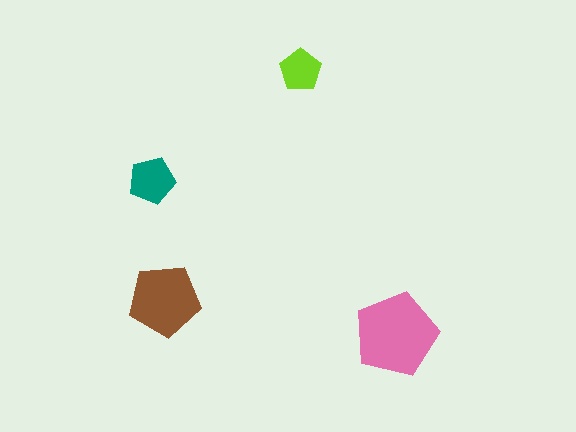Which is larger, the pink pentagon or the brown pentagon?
The pink one.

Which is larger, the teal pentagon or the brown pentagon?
The brown one.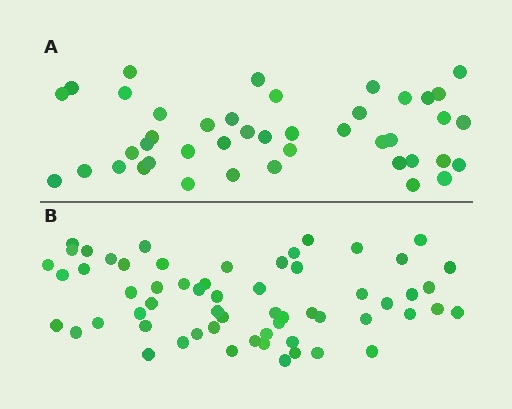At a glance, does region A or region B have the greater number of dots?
Region B (the bottom region) has more dots.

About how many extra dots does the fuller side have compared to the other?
Region B has approximately 15 more dots than region A.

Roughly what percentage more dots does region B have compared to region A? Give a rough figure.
About 40% more.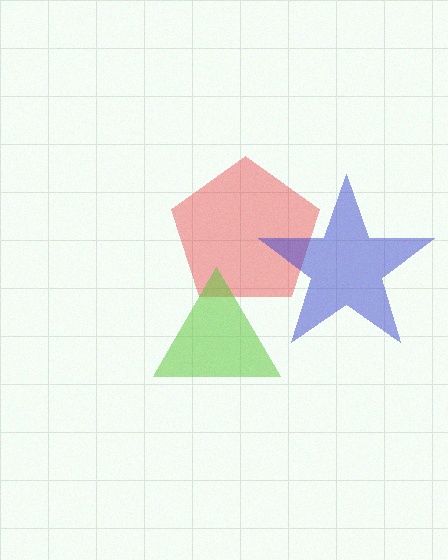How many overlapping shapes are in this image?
There are 3 overlapping shapes in the image.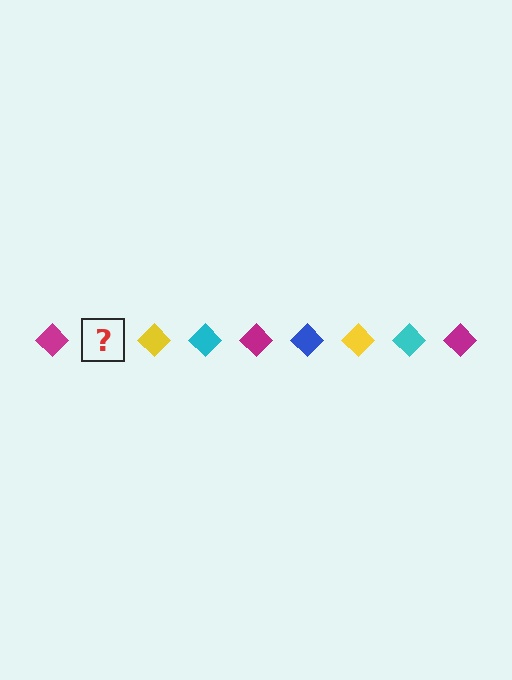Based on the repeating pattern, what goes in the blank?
The blank should be a blue diamond.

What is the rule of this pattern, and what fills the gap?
The rule is that the pattern cycles through magenta, blue, yellow, cyan diamonds. The gap should be filled with a blue diamond.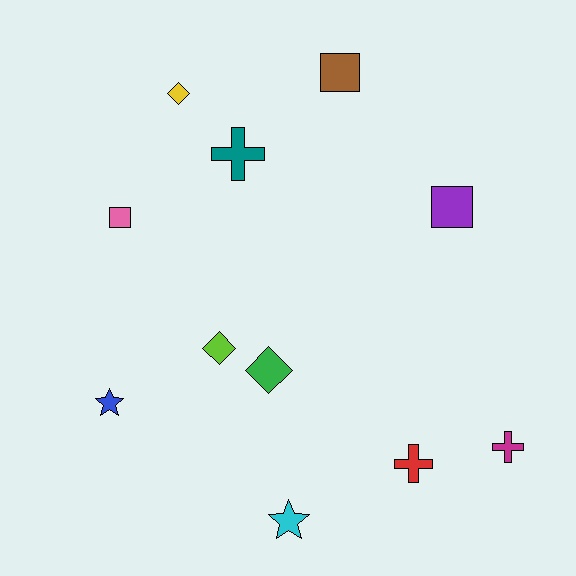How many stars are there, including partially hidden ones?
There are 2 stars.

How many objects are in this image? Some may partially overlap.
There are 11 objects.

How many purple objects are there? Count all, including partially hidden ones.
There is 1 purple object.